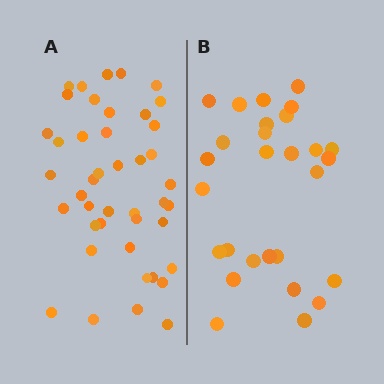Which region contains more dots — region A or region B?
Region A (the left region) has more dots.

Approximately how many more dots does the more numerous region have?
Region A has approximately 15 more dots than region B.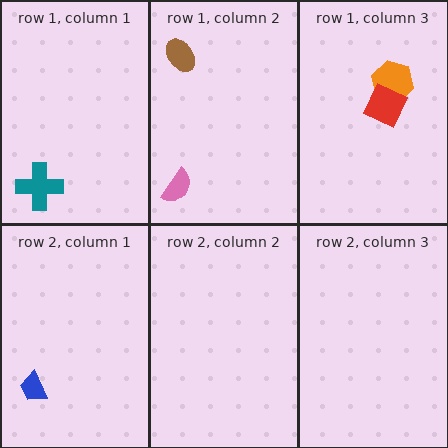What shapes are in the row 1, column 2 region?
The pink semicircle, the brown ellipse.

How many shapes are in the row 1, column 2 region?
2.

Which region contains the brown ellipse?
The row 1, column 2 region.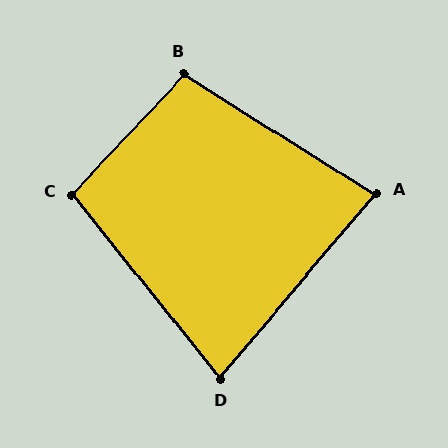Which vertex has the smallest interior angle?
D, at approximately 79 degrees.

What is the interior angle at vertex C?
Approximately 98 degrees (obtuse).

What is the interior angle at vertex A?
Approximately 82 degrees (acute).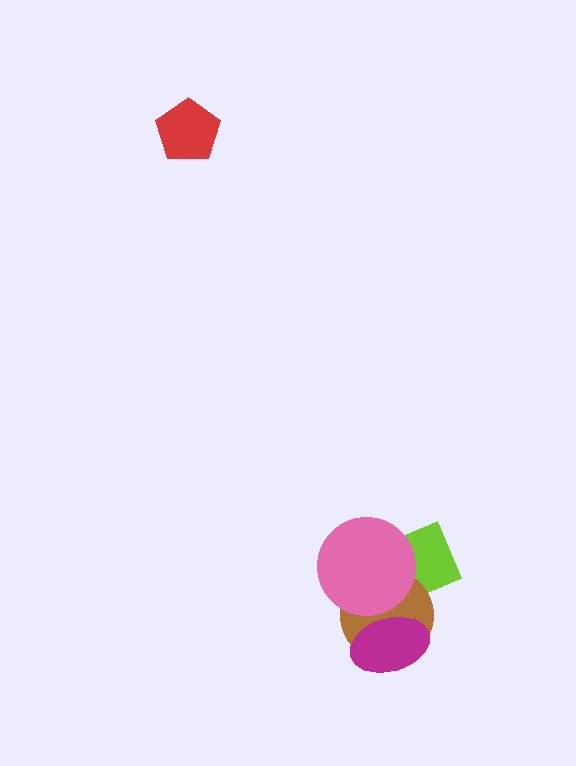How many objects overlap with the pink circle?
2 objects overlap with the pink circle.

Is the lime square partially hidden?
Yes, it is partially covered by another shape.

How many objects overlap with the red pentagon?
0 objects overlap with the red pentagon.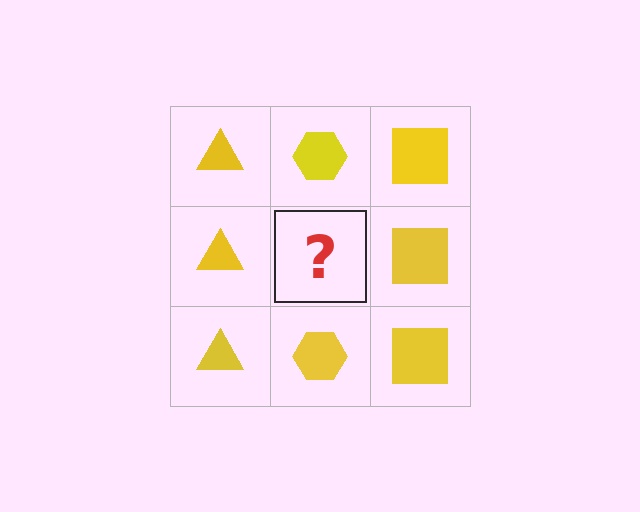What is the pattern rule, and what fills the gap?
The rule is that each column has a consistent shape. The gap should be filled with a yellow hexagon.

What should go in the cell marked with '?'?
The missing cell should contain a yellow hexagon.